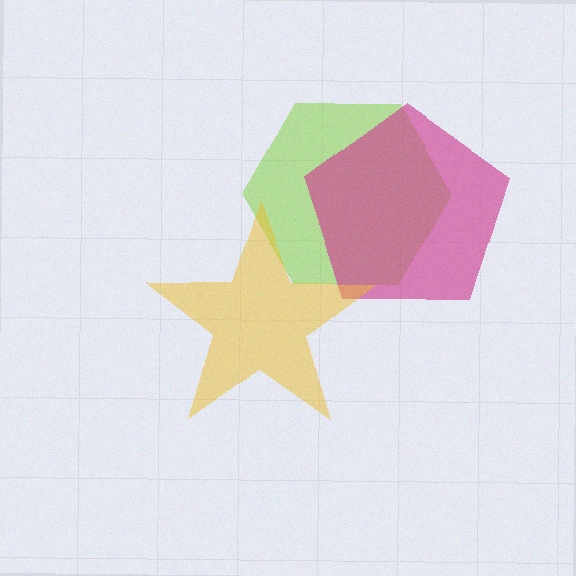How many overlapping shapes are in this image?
There are 3 overlapping shapes in the image.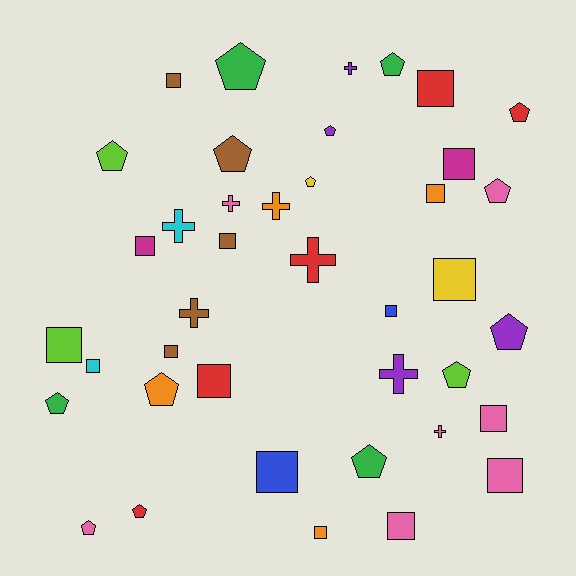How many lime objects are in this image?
There are 3 lime objects.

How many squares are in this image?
There are 17 squares.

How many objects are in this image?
There are 40 objects.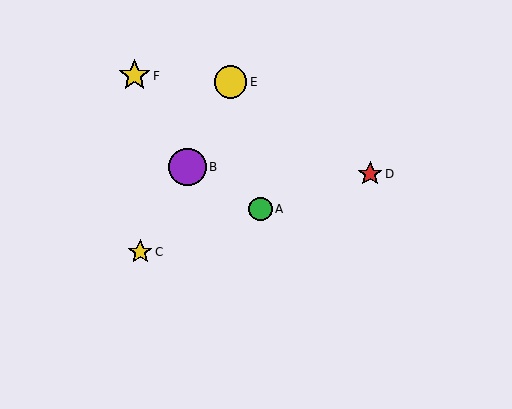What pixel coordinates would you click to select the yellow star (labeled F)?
Click at (135, 76) to select the yellow star F.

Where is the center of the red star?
The center of the red star is at (370, 174).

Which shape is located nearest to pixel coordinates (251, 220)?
The green circle (labeled A) at (261, 209) is nearest to that location.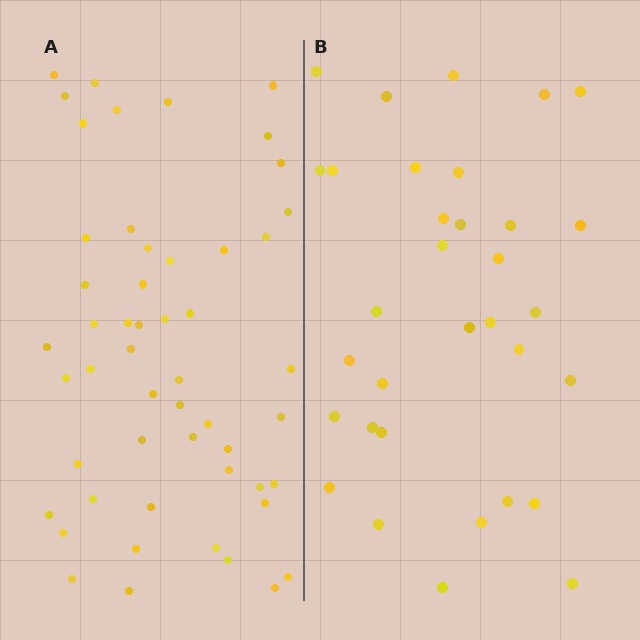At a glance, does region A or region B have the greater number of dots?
Region A (the left region) has more dots.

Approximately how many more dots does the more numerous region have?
Region A has approximately 20 more dots than region B.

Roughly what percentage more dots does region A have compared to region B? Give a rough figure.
About 60% more.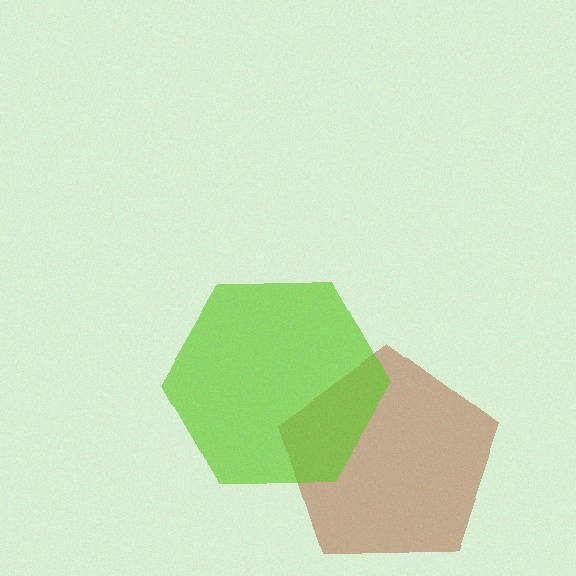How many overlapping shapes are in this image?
There are 2 overlapping shapes in the image.